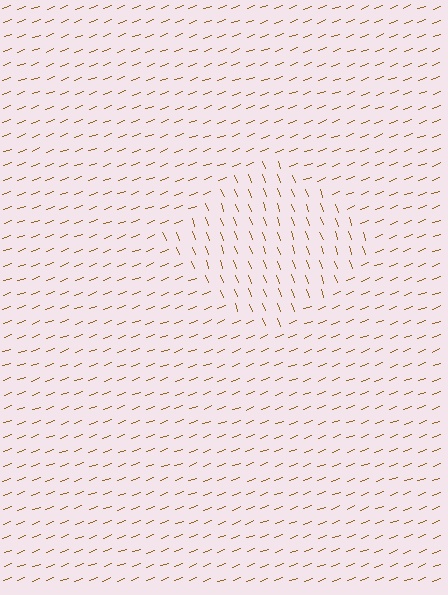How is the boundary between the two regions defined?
The boundary is defined purely by a change in line orientation (approximately 89 degrees difference). All lines are the same color and thickness.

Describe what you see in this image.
The image is filled with small brown line segments. A diamond region in the image has lines oriented differently from the surrounding lines, creating a visible texture boundary.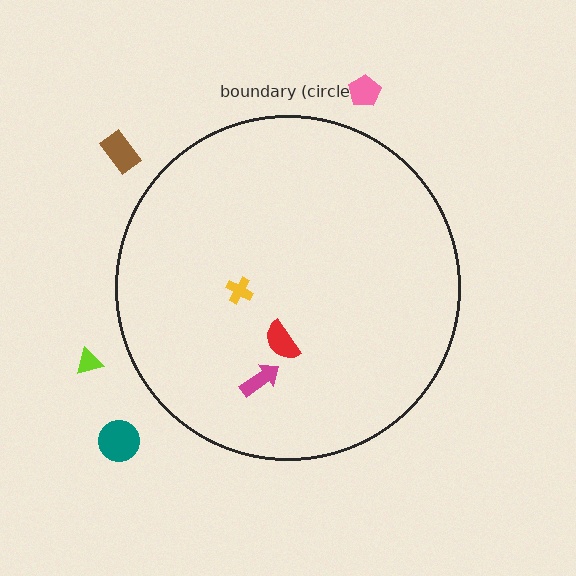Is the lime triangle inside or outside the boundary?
Outside.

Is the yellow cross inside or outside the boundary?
Inside.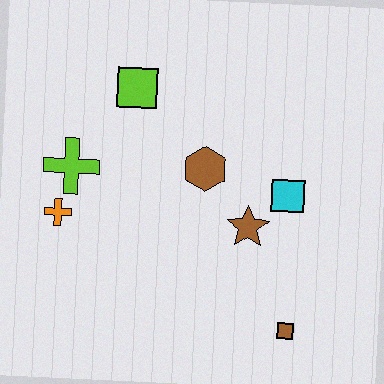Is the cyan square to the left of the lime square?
No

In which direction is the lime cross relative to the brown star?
The lime cross is to the left of the brown star.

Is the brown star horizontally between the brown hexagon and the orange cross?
No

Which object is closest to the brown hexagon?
The brown star is closest to the brown hexagon.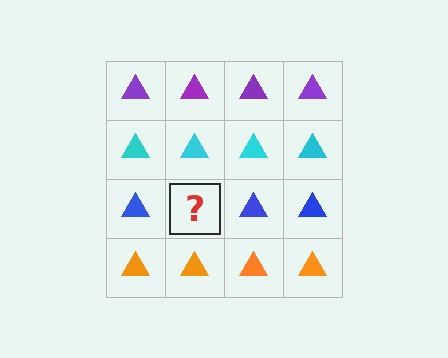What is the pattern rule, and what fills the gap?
The rule is that each row has a consistent color. The gap should be filled with a blue triangle.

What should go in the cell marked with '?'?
The missing cell should contain a blue triangle.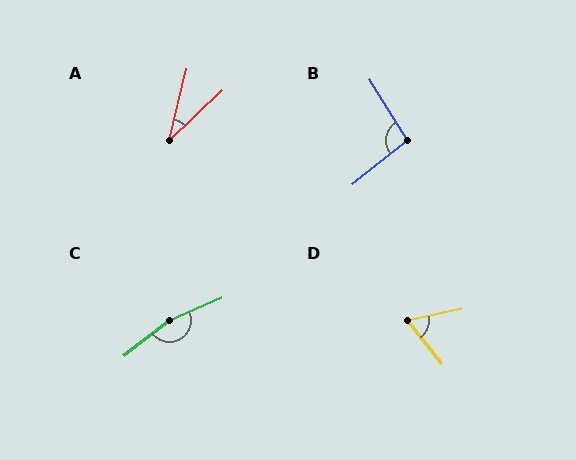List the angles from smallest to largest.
A (33°), D (64°), B (97°), C (165°).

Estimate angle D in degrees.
Approximately 64 degrees.